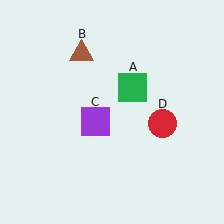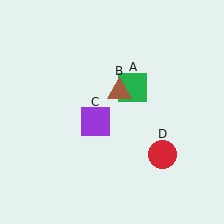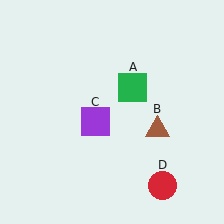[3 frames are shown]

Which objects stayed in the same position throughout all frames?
Green square (object A) and purple square (object C) remained stationary.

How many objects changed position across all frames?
2 objects changed position: brown triangle (object B), red circle (object D).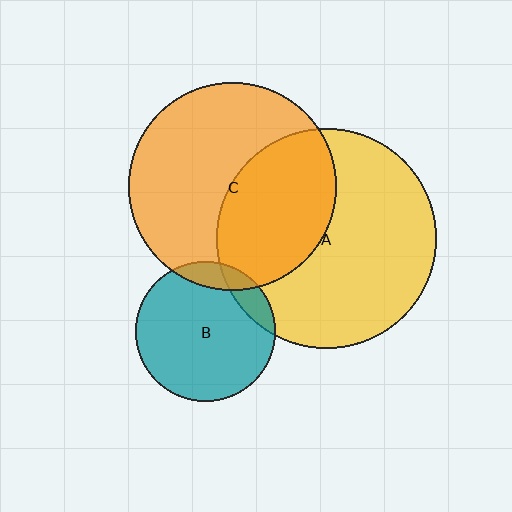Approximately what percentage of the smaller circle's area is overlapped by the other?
Approximately 10%.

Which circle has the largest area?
Circle A (yellow).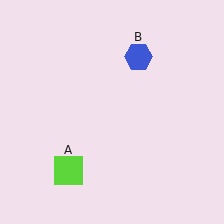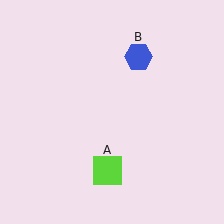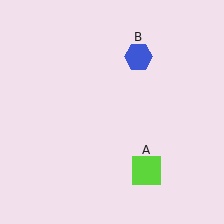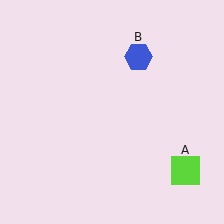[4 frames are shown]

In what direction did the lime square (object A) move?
The lime square (object A) moved right.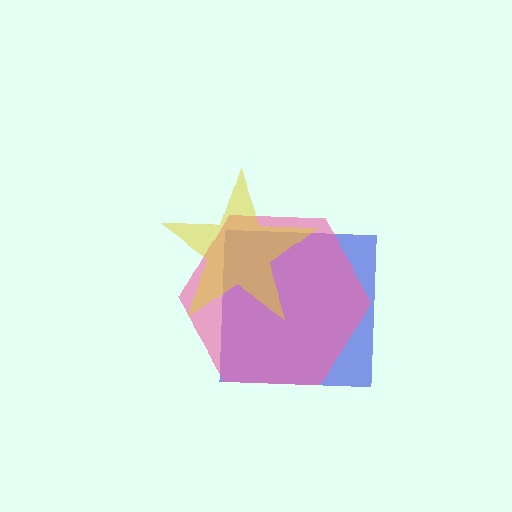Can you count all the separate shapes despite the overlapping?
Yes, there are 3 separate shapes.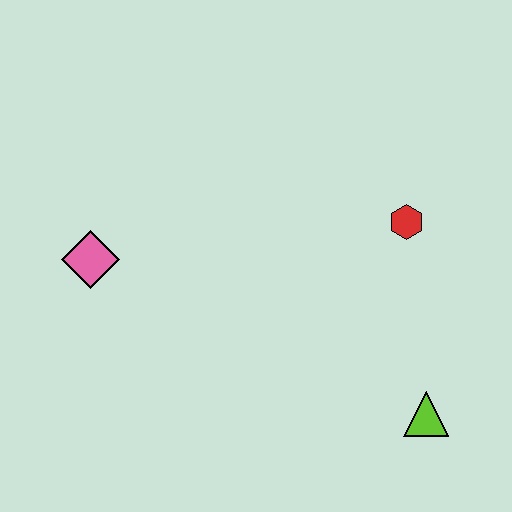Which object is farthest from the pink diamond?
The lime triangle is farthest from the pink diamond.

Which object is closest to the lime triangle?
The red hexagon is closest to the lime triangle.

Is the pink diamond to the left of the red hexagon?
Yes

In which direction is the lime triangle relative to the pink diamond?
The lime triangle is to the right of the pink diamond.